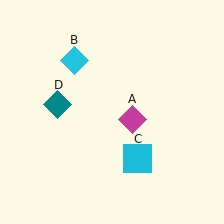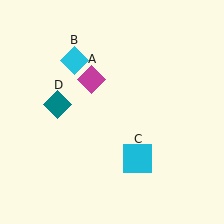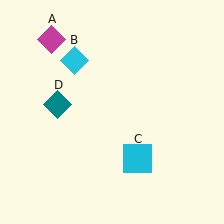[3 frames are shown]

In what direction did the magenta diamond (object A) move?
The magenta diamond (object A) moved up and to the left.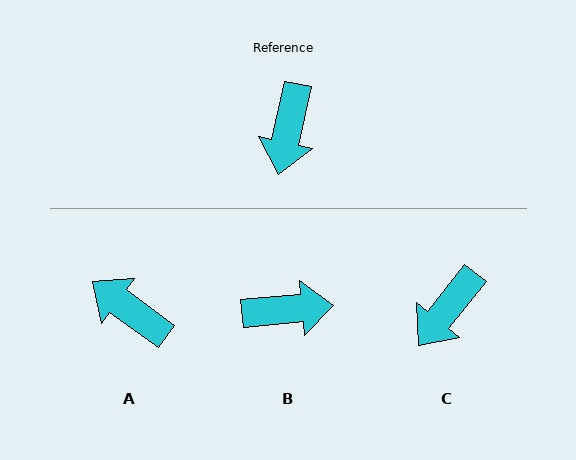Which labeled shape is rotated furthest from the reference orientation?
A, about 114 degrees away.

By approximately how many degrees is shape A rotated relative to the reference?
Approximately 114 degrees clockwise.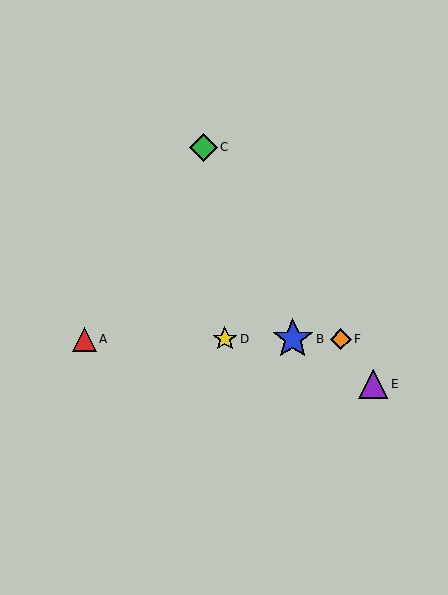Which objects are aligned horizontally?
Objects A, B, D, F are aligned horizontally.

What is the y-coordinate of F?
Object F is at y≈339.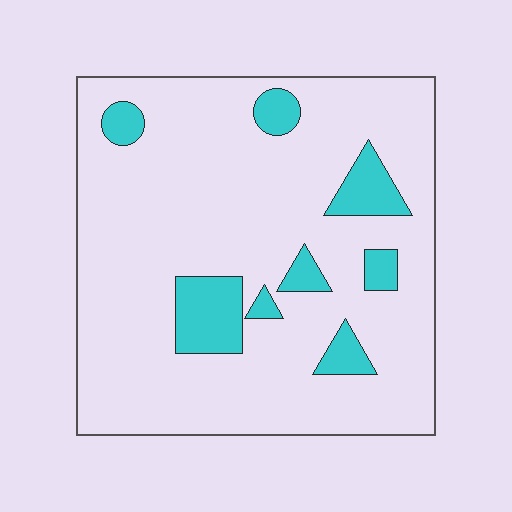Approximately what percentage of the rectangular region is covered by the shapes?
Approximately 15%.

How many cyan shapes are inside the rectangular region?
8.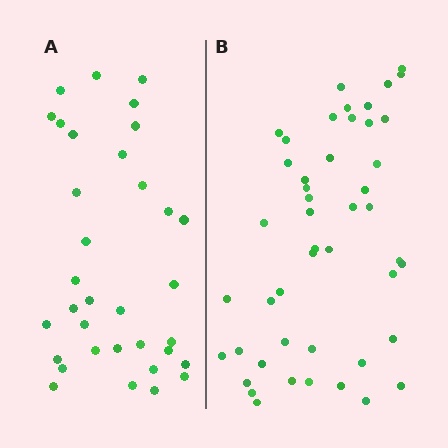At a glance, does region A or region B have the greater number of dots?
Region B (the right region) has more dots.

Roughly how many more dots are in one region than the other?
Region B has approximately 15 more dots than region A.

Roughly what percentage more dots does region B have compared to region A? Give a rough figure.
About 40% more.